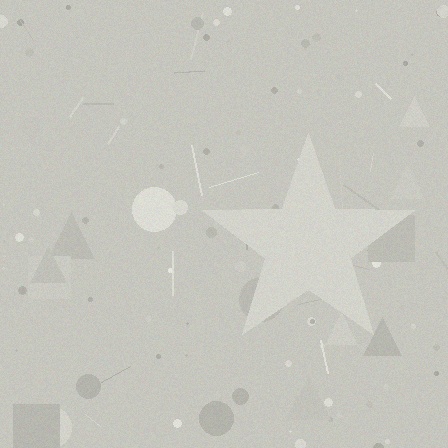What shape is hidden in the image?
A star is hidden in the image.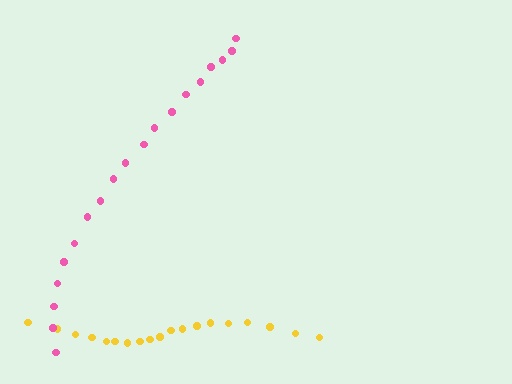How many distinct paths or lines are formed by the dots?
There are 2 distinct paths.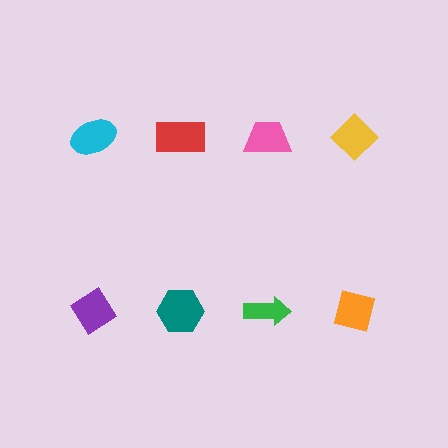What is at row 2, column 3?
A green arrow.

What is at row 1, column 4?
A yellow diamond.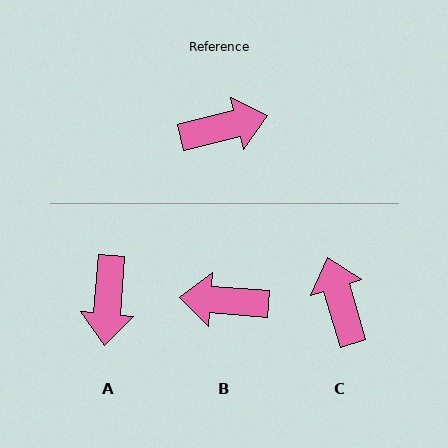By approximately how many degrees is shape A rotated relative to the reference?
Approximately 109 degrees clockwise.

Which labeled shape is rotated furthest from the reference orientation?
B, about 161 degrees away.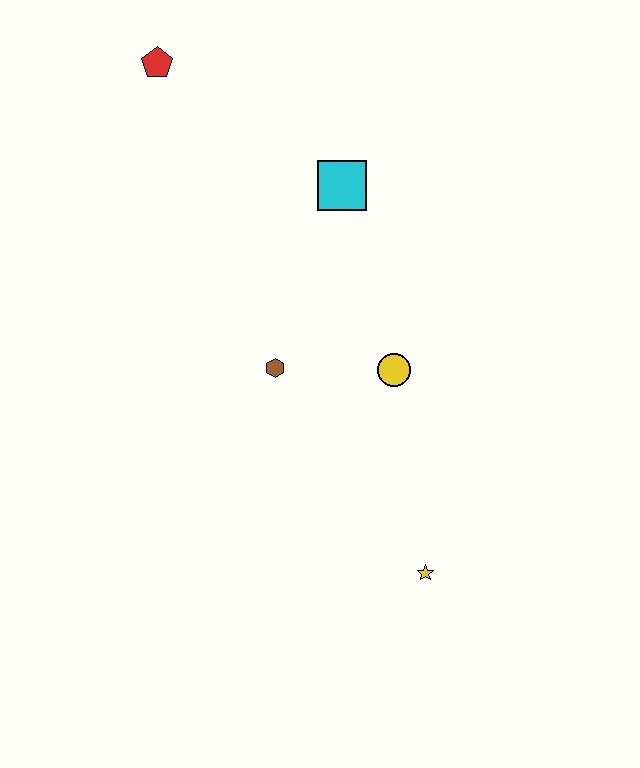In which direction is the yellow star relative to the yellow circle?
The yellow star is below the yellow circle.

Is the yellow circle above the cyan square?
No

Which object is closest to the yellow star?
The yellow circle is closest to the yellow star.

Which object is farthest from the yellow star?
The red pentagon is farthest from the yellow star.